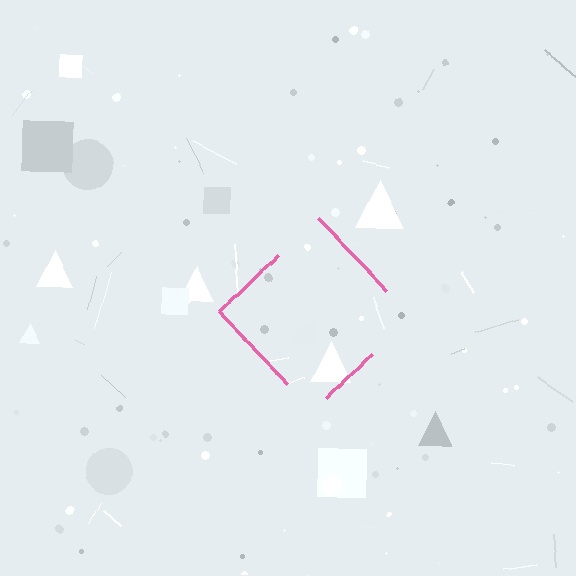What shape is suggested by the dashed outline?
The dashed outline suggests a diamond.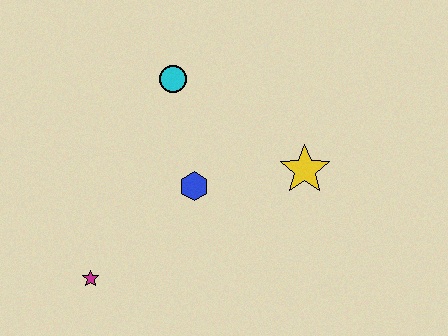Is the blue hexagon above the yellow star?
No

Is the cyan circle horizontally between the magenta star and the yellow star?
Yes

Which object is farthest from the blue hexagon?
The magenta star is farthest from the blue hexagon.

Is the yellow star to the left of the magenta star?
No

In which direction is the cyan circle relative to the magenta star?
The cyan circle is above the magenta star.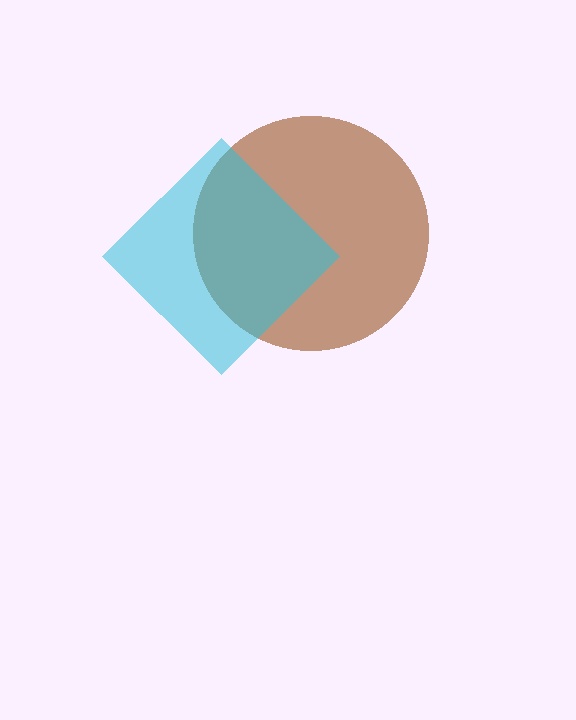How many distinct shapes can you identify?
There are 2 distinct shapes: a brown circle, a cyan diamond.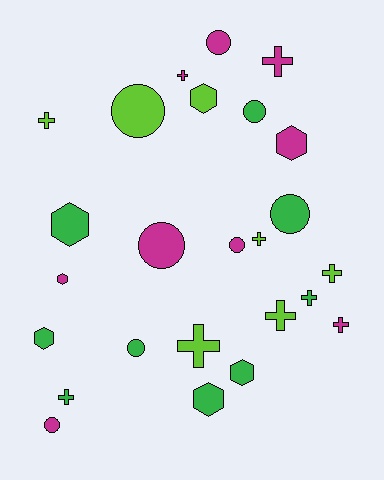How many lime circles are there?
There is 1 lime circle.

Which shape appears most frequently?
Cross, with 10 objects.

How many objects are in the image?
There are 25 objects.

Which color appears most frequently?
Green, with 9 objects.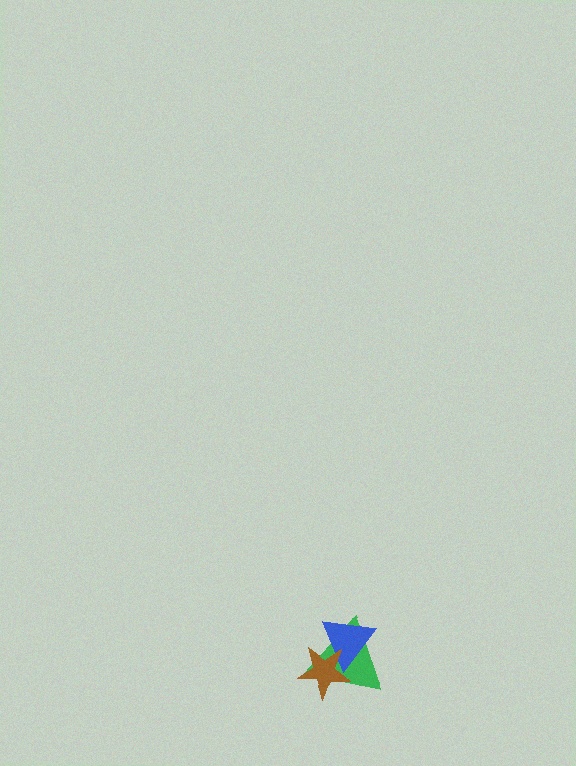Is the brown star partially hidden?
No, no other shape covers it.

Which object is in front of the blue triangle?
The brown star is in front of the blue triangle.